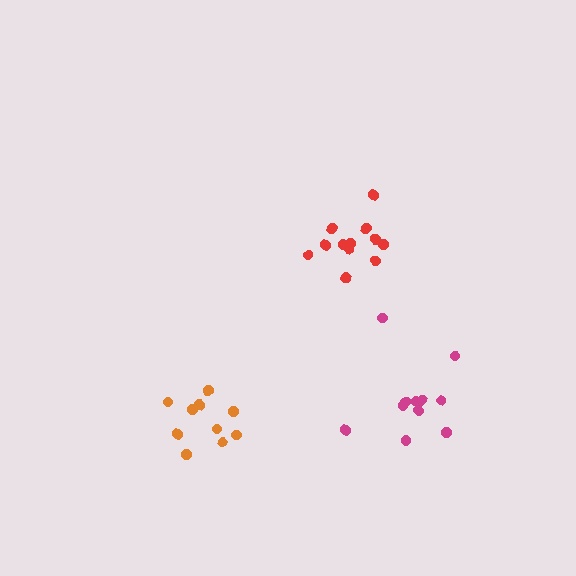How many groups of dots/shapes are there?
There are 3 groups.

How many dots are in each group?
Group 1: 12 dots, Group 2: 10 dots, Group 3: 12 dots (34 total).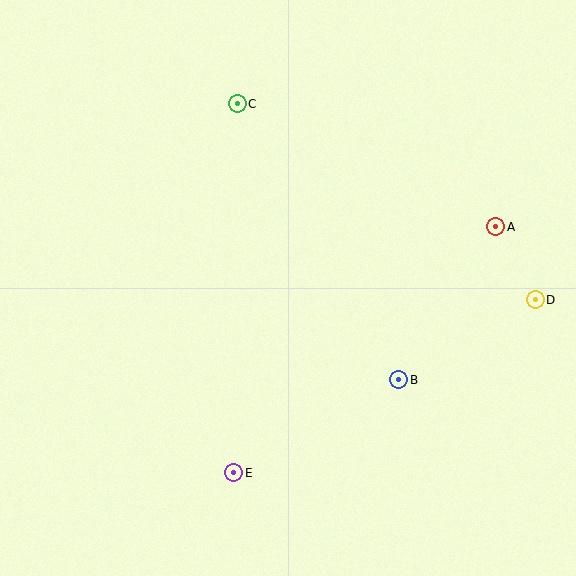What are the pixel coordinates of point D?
Point D is at (535, 300).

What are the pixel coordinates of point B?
Point B is at (399, 380).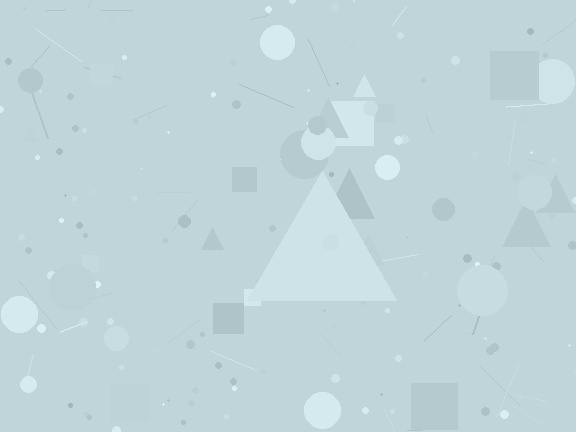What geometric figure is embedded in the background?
A triangle is embedded in the background.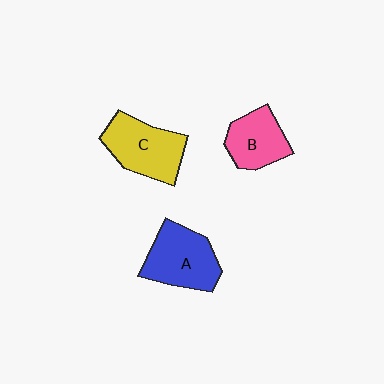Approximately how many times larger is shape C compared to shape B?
Approximately 1.3 times.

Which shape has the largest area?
Shape A (blue).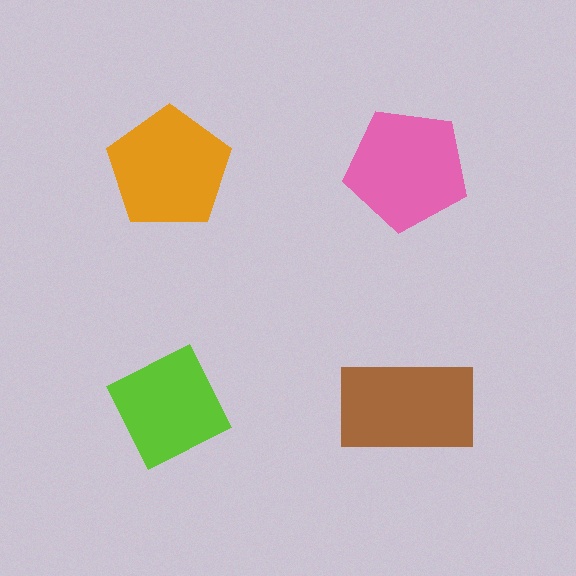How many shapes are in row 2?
2 shapes.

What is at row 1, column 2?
A pink pentagon.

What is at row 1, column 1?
An orange pentagon.